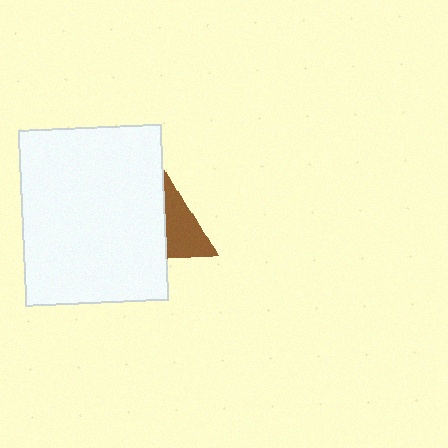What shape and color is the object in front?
The object in front is a white rectangle.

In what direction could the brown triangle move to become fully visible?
The brown triangle could move right. That would shift it out from behind the white rectangle entirely.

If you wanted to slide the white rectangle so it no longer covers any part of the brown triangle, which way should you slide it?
Slide it left — that is the most direct way to separate the two shapes.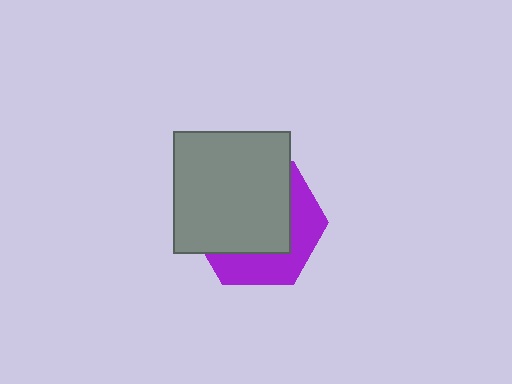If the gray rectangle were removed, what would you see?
You would see the complete purple hexagon.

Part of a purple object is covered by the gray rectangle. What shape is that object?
It is a hexagon.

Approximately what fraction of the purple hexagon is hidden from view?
Roughly 63% of the purple hexagon is hidden behind the gray rectangle.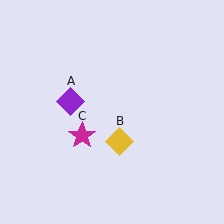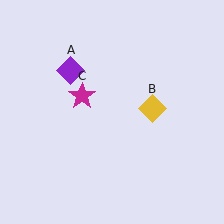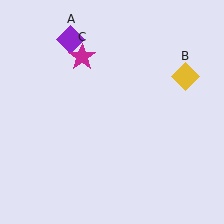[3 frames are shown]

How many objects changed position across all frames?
3 objects changed position: purple diamond (object A), yellow diamond (object B), magenta star (object C).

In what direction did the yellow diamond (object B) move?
The yellow diamond (object B) moved up and to the right.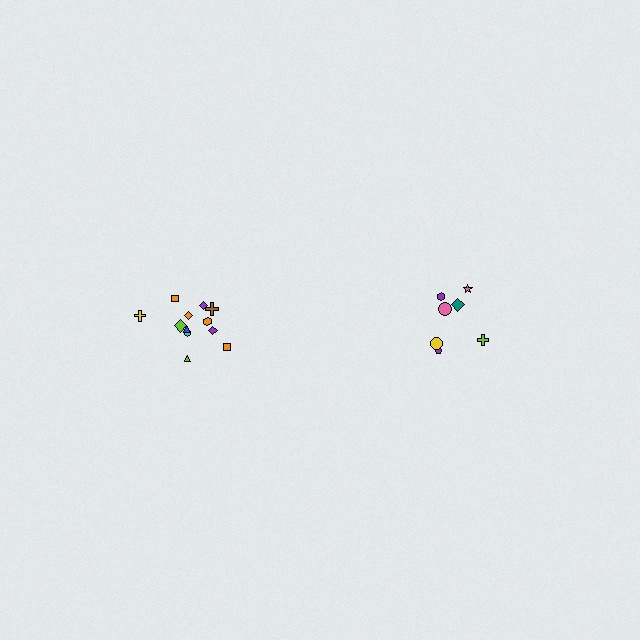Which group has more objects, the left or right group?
The left group.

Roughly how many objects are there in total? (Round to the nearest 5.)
Roughly 20 objects in total.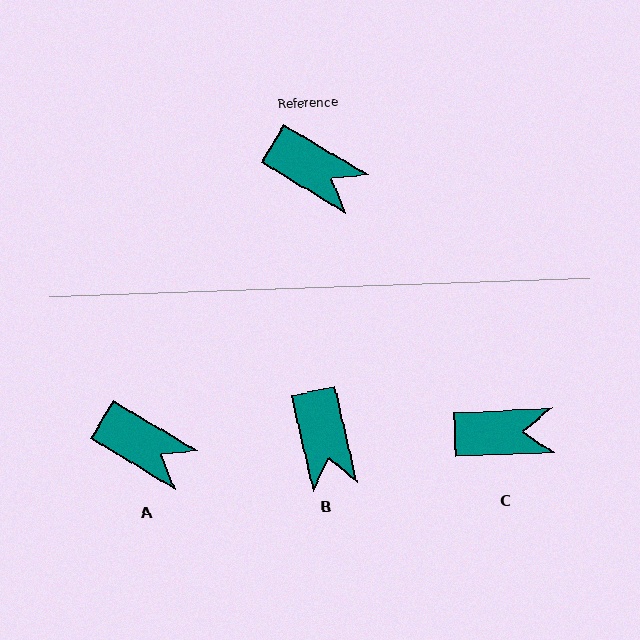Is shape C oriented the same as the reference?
No, it is off by about 34 degrees.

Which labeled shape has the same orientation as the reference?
A.